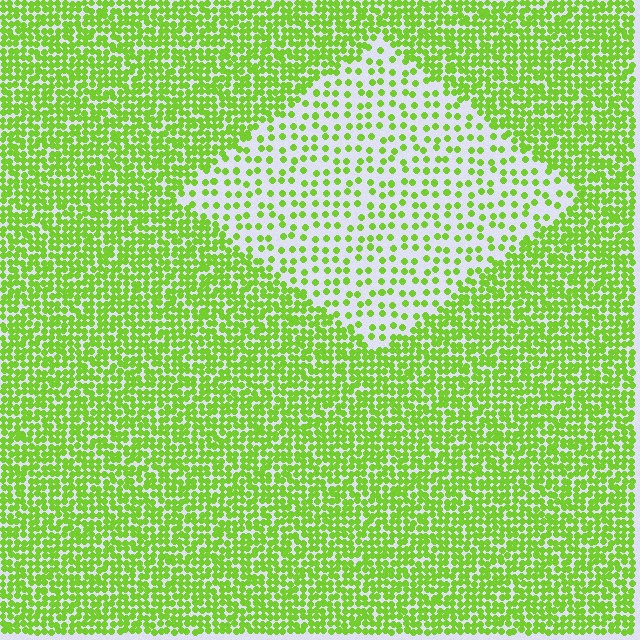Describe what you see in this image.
The image contains small lime elements arranged at two different densities. A diamond-shaped region is visible where the elements are less densely packed than the surrounding area.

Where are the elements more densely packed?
The elements are more densely packed outside the diamond boundary.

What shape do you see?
I see a diamond.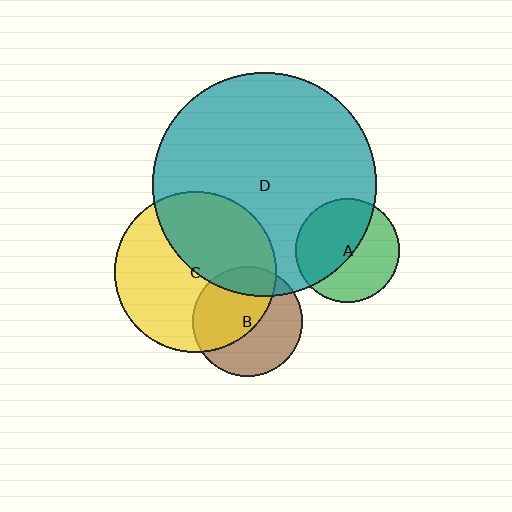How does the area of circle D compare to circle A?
Approximately 4.6 times.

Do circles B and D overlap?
Yes.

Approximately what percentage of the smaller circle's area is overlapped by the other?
Approximately 20%.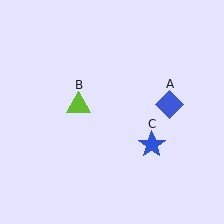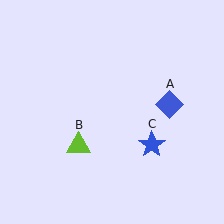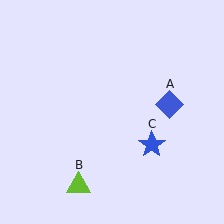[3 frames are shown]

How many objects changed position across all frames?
1 object changed position: lime triangle (object B).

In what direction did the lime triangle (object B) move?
The lime triangle (object B) moved down.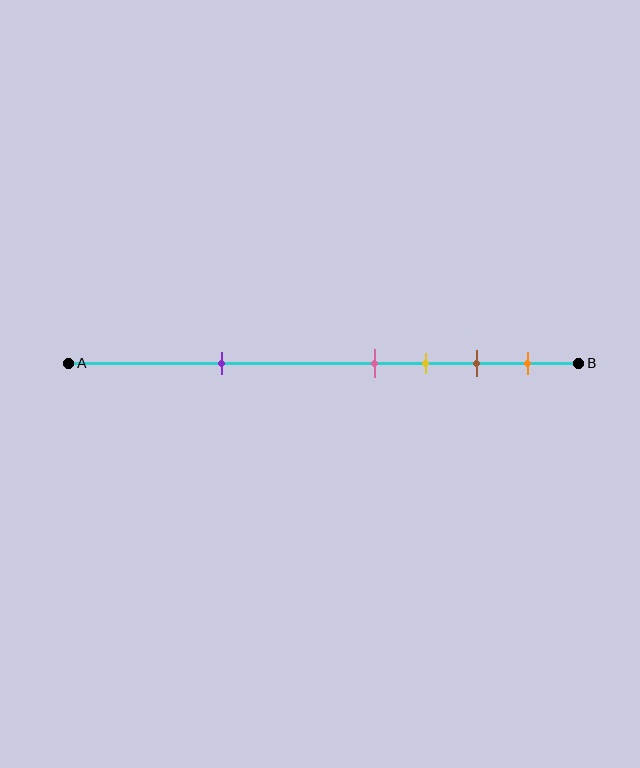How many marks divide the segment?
There are 5 marks dividing the segment.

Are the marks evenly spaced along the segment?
No, the marks are not evenly spaced.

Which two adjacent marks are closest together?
The pink and yellow marks are the closest adjacent pair.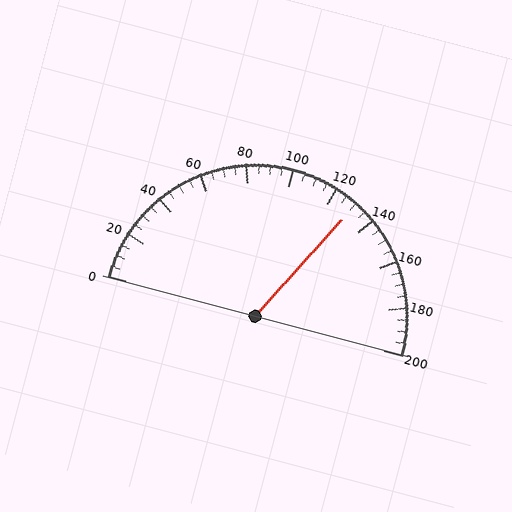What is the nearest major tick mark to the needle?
The nearest major tick mark is 120.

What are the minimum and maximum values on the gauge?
The gauge ranges from 0 to 200.